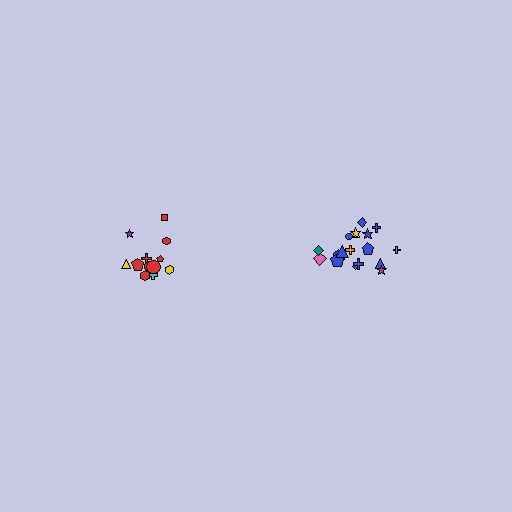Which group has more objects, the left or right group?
The right group.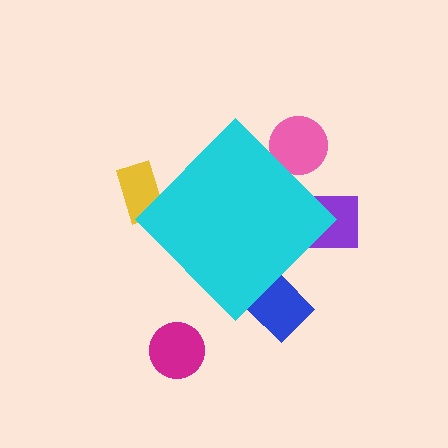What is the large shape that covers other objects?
A cyan diamond.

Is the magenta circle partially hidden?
No, the magenta circle is fully visible.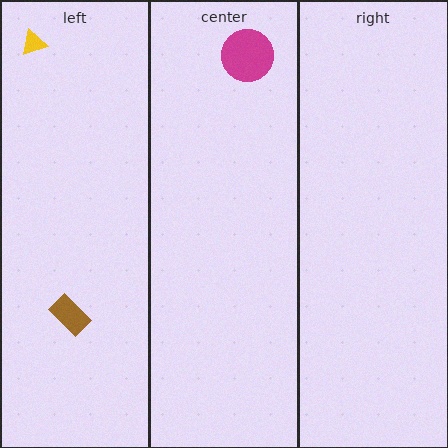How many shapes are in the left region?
2.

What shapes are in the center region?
The magenta circle.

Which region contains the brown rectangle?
The left region.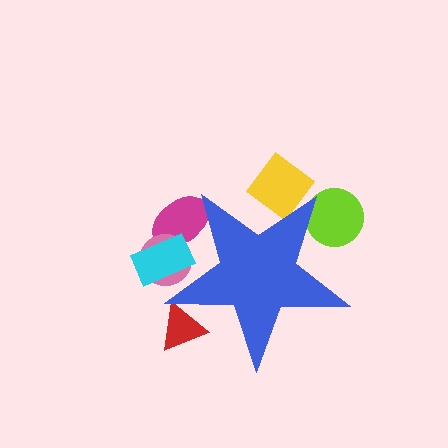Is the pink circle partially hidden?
Yes, the pink circle is partially hidden behind the blue star.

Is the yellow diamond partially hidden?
Yes, the yellow diamond is partially hidden behind the blue star.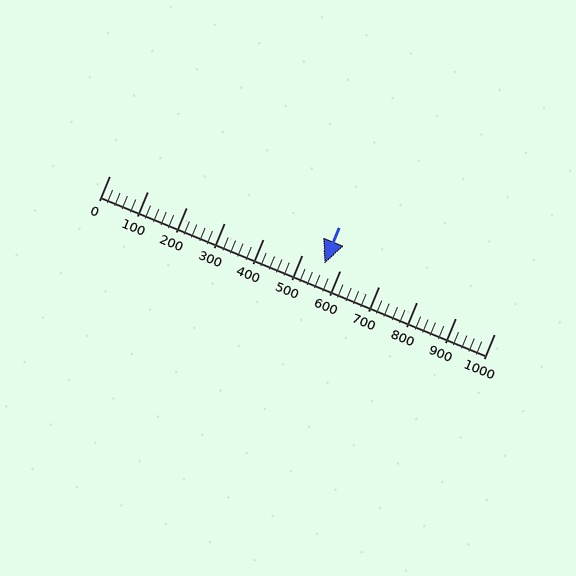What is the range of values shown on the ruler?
The ruler shows values from 0 to 1000.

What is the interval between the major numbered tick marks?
The major tick marks are spaced 100 units apart.